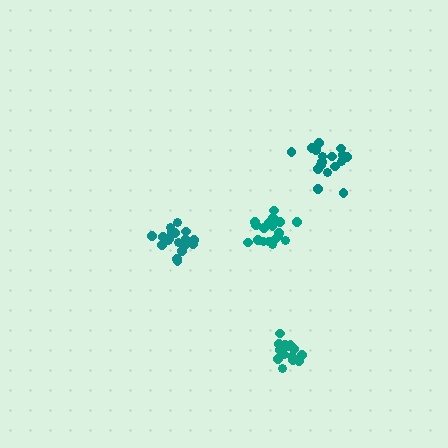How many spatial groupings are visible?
There are 4 spatial groupings.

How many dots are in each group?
Group 1: 16 dots, Group 2: 20 dots, Group 3: 17 dots, Group 4: 19 dots (72 total).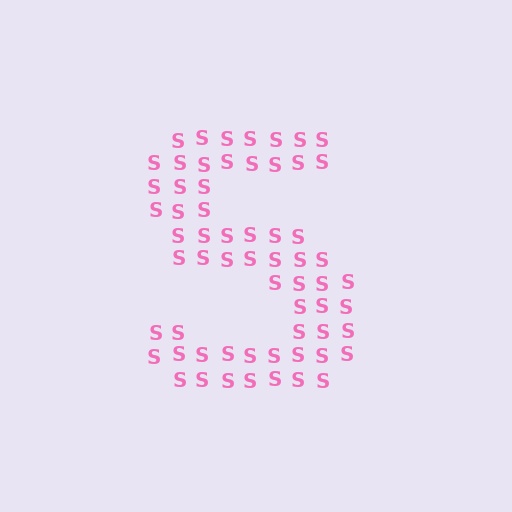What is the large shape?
The large shape is the letter S.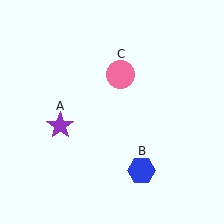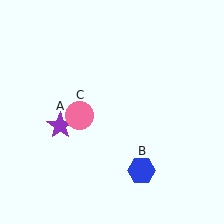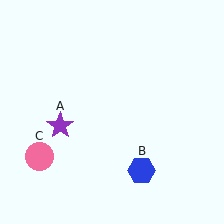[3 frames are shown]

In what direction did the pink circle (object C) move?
The pink circle (object C) moved down and to the left.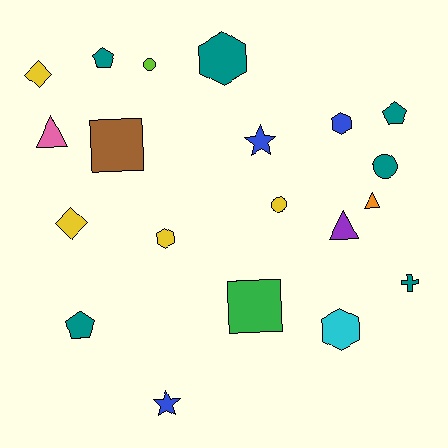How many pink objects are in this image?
There is 1 pink object.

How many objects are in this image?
There are 20 objects.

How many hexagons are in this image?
There are 4 hexagons.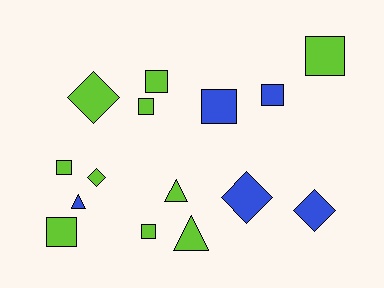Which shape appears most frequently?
Square, with 8 objects.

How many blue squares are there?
There are 2 blue squares.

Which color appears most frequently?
Lime, with 10 objects.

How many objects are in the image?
There are 15 objects.